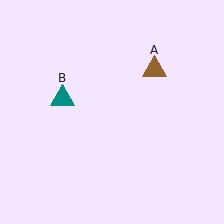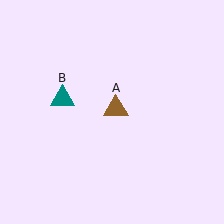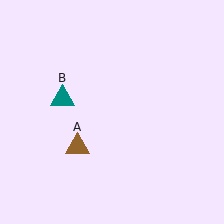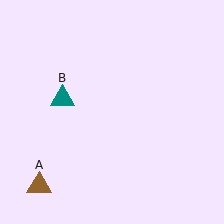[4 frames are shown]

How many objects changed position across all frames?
1 object changed position: brown triangle (object A).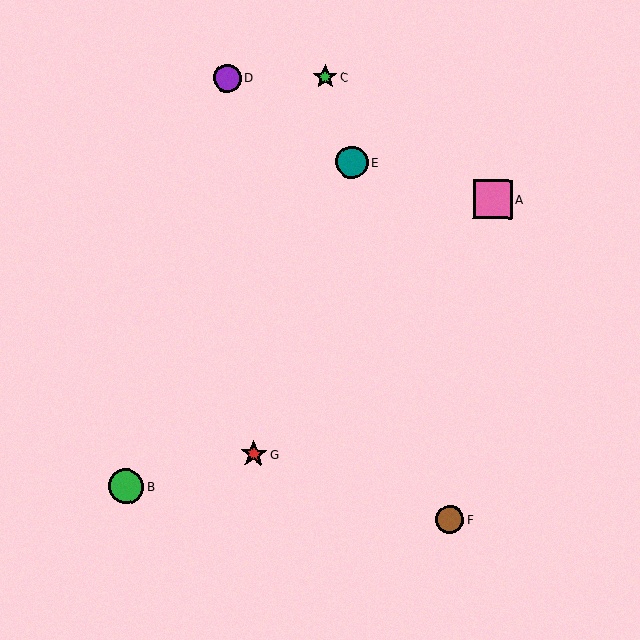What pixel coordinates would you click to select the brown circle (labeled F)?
Click at (450, 519) to select the brown circle F.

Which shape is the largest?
The pink square (labeled A) is the largest.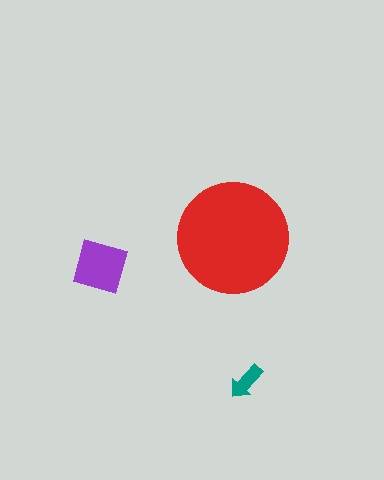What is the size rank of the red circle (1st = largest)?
1st.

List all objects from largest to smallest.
The red circle, the purple diamond, the teal arrow.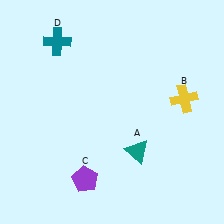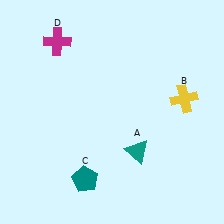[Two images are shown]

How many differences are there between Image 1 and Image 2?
There are 2 differences between the two images.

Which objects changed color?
C changed from purple to teal. D changed from teal to magenta.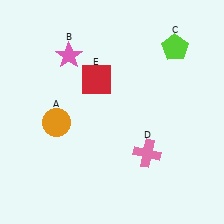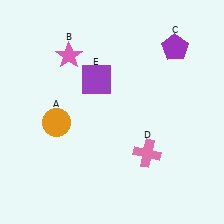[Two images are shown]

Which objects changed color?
C changed from lime to purple. E changed from red to purple.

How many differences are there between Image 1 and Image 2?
There are 2 differences between the two images.